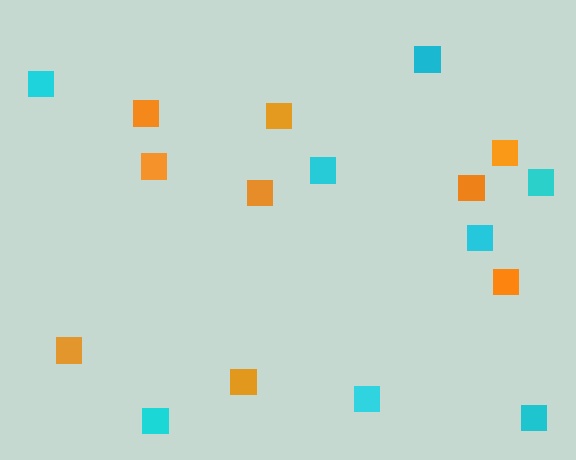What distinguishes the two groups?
There are 2 groups: one group of orange squares (9) and one group of cyan squares (8).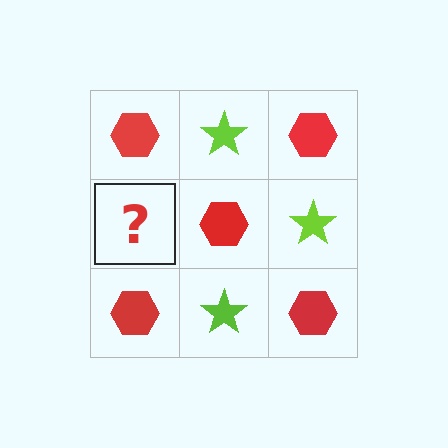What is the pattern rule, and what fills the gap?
The rule is that it alternates red hexagon and lime star in a checkerboard pattern. The gap should be filled with a lime star.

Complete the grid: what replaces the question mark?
The question mark should be replaced with a lime star.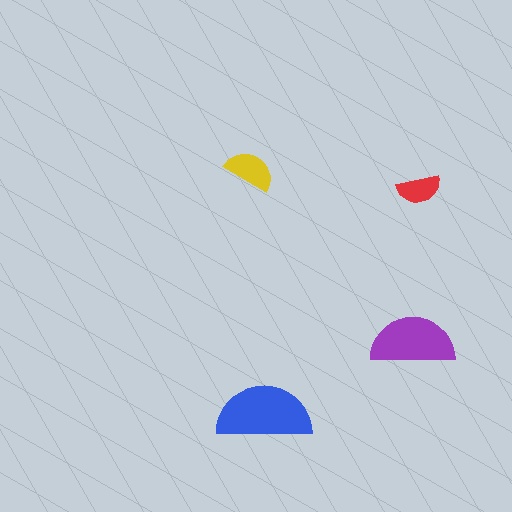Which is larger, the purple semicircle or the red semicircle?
The purple one.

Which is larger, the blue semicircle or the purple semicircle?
The blue one.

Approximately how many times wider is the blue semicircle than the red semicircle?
About 2 times wider.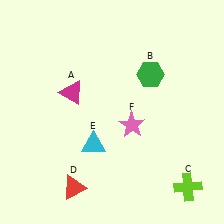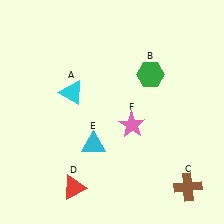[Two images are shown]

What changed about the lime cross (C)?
In Image 1, C is lime. In Image 2, it changed to brown.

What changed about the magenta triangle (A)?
In Image 1, A is magenta. In Image 2, it changed to cyan.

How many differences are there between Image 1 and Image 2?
There are 2 differences between the two images.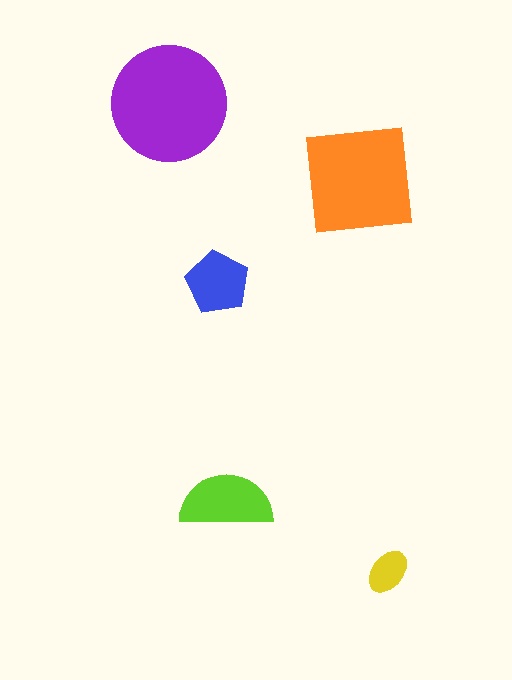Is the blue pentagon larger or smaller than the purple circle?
Smaller.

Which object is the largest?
The purple circle.